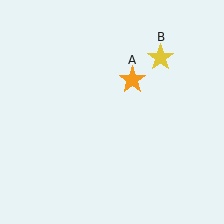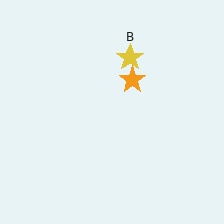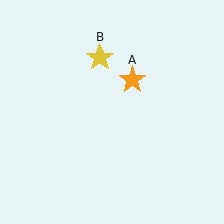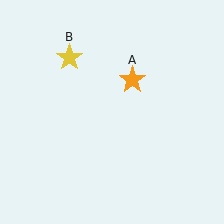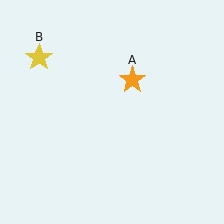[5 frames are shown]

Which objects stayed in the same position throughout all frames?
Orange star (object A) remained stationary.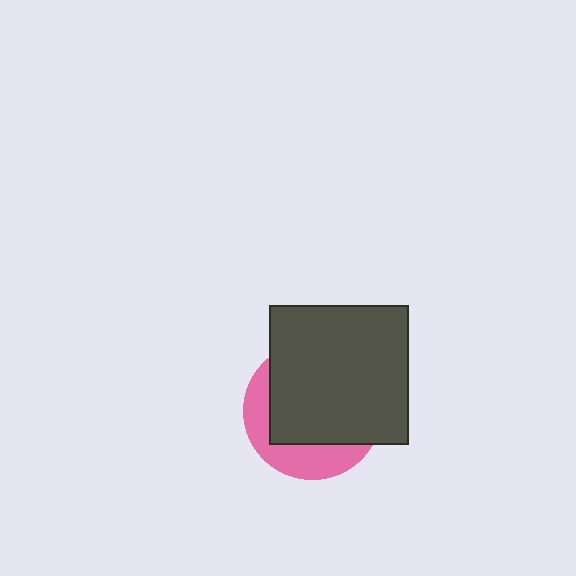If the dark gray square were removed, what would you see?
You would see the complete pink circle.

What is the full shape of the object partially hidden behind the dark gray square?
The partially hidden object is a pink circle.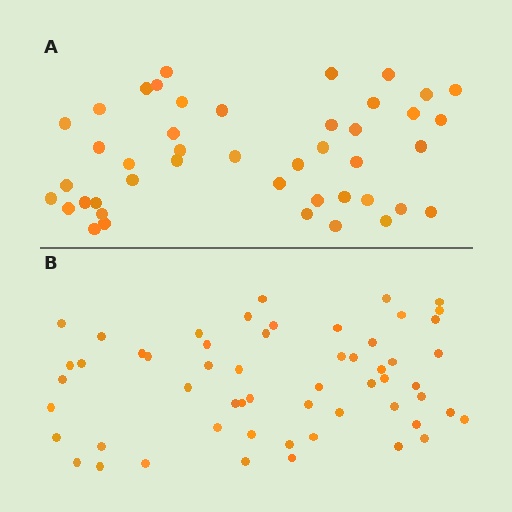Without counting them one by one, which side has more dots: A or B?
Region B (the bottom region) has more dots.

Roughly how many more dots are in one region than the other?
Region B has roughly 12 or so more dots than region A.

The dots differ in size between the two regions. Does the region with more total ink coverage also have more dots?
No. Region A has more total ink coverage because its dots are larger, but region B actually contains more individual dots. Total area can be misleading — the number of items is what matters here.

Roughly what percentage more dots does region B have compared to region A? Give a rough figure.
About 25% more.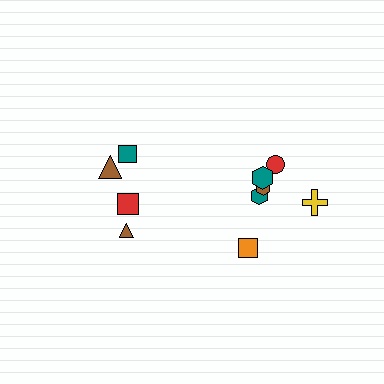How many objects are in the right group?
There are 6 objects.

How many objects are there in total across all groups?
There are 10 objects.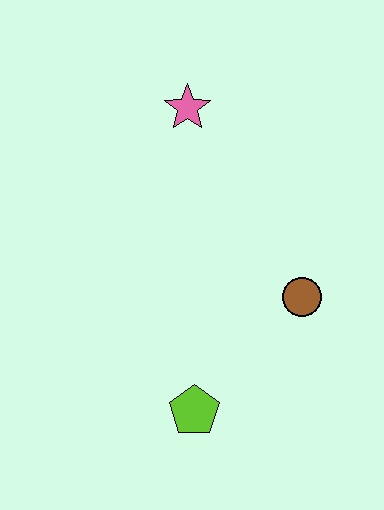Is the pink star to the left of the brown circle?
Yes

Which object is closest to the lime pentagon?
The brown circle is closest to the lime pentagon.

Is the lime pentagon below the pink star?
Yes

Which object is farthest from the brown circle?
The pink star is farthest from the brown circle.